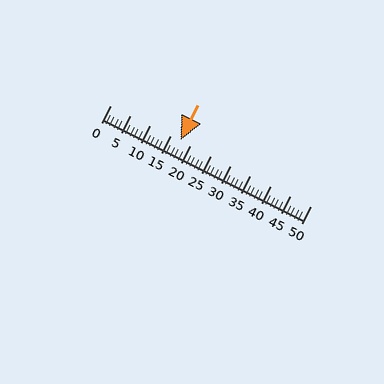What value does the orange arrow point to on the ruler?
The orange arrow points to approximately 18.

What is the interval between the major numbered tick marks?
The major tick marks are spaced 5 units apart.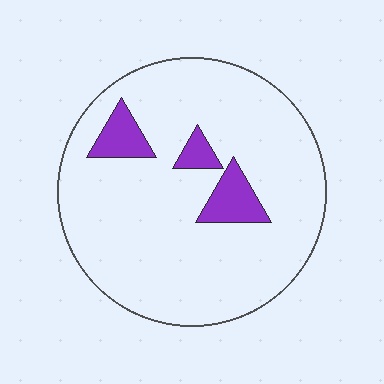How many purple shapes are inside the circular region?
3.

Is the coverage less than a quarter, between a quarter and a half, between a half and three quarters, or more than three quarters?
Less than a quarter.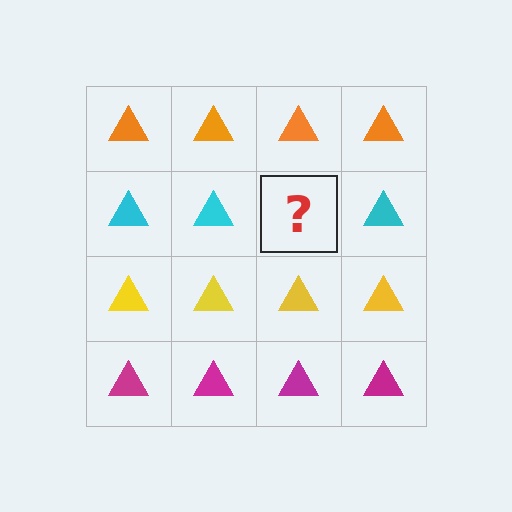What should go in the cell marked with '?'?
The missing cell should contain a cyan triangle.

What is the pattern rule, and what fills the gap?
The rule is that each row has a consistent color. The gap should be filled with a cyan triangle.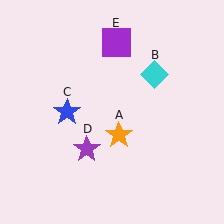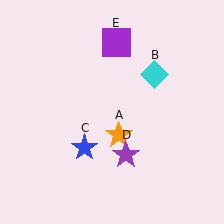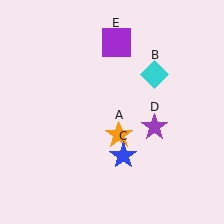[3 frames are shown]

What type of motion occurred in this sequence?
The blue star (object C), purple star (object D) rotated counterclockwise around the center of the scene.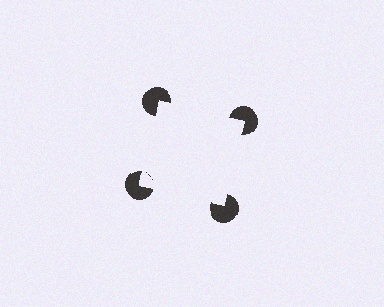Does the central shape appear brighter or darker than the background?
It typically appears slightly brighter than the background, even though no actual brightness change is drawn.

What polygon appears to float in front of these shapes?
An illusory square — its edges are inferred from the aligned wedge cuts in the pac-man discs, not physically drawn.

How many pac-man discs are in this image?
There are 4 — one at each vertex of the illusory square.